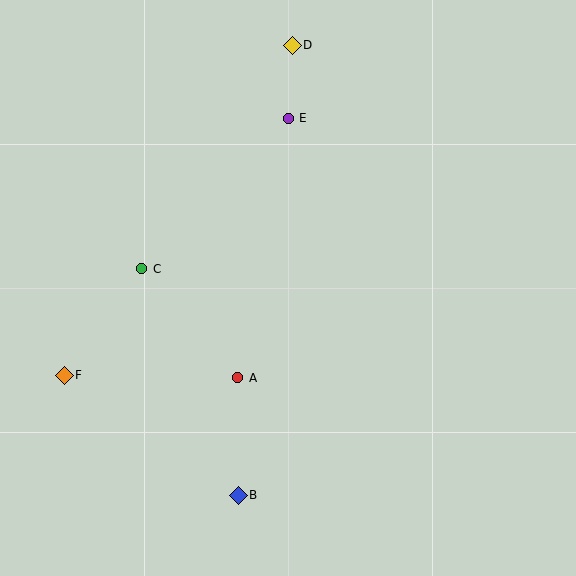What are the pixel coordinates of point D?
Point D is at (292, 45).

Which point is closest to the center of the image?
Point A at (238, 378) is closest to the center.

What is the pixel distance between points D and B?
The distance between D and B is 453 pixels.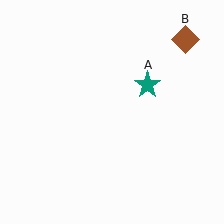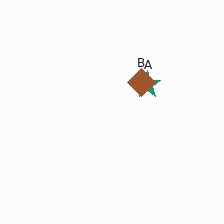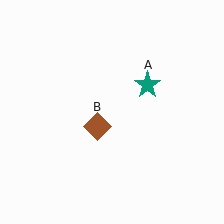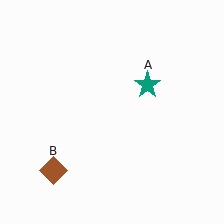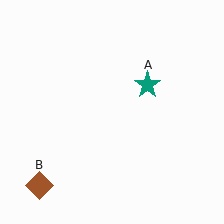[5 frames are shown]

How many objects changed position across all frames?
1 object changed position: brown diamond (object B).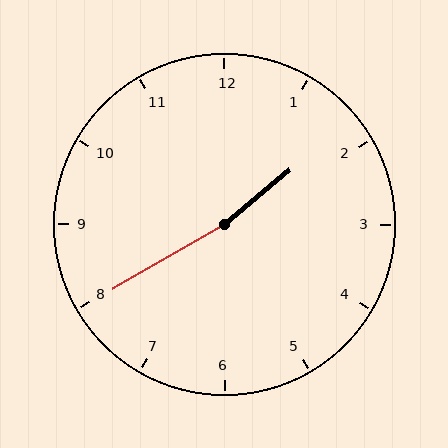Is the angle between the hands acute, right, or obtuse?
It is obtuse.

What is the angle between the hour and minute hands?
Approximately 170 degrees.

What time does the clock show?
1:40.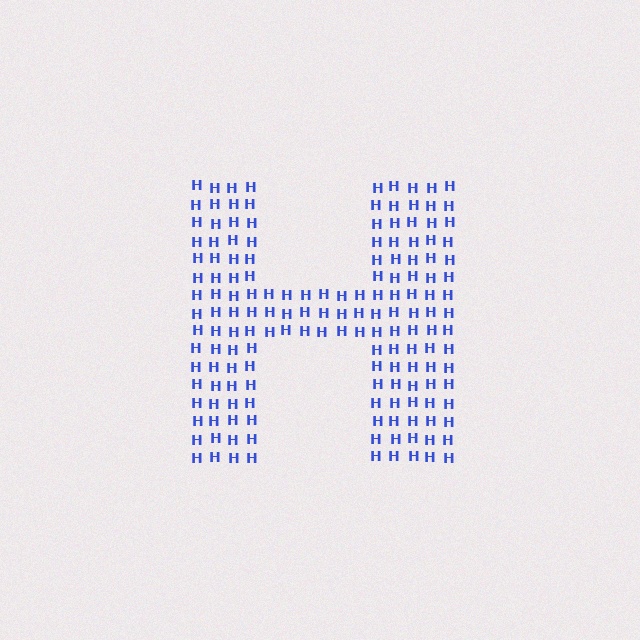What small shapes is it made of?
It is made of small letter H's.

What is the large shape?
The large shape is the letter H.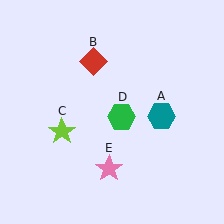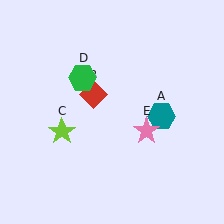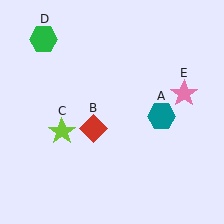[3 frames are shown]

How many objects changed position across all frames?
3 objects changed position: red diamond (object B), green hexagon (object D), pink star (object E).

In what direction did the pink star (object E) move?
The pink star (object E) moved up and to the right.